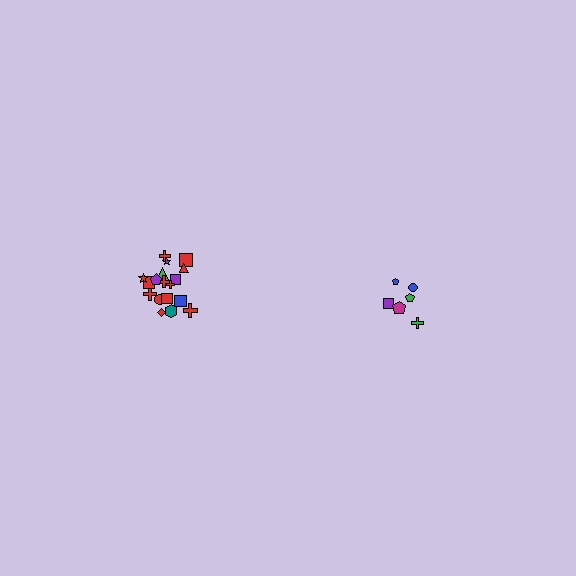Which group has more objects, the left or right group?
The left group.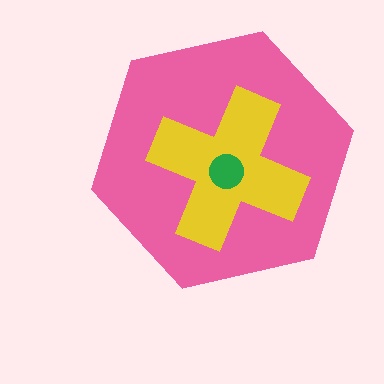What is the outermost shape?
The pink hexagon.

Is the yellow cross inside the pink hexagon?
Yes.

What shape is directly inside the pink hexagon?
The yellow cross.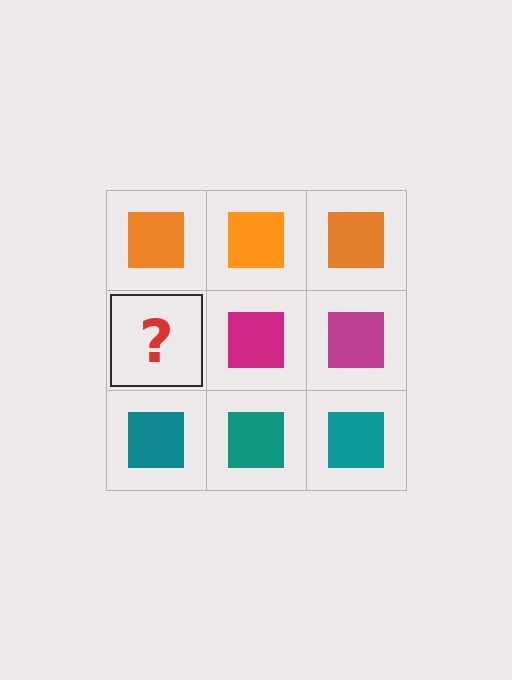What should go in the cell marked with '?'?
The missing cell should contain a magenta square.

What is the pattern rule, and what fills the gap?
The rule is that each row has a consistent color. The gap should be filled with a magenta square.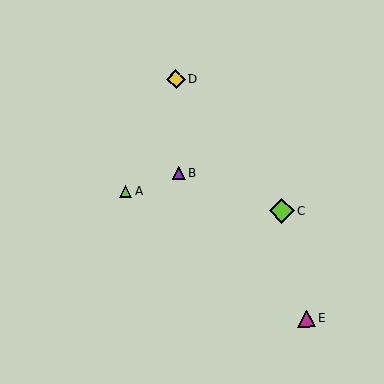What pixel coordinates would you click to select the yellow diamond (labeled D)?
Click at (176, 79) to select the yellow diamond D.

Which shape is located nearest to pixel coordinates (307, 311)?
The magenta triangle (labeled E) at (306, 318) is nearest to that location.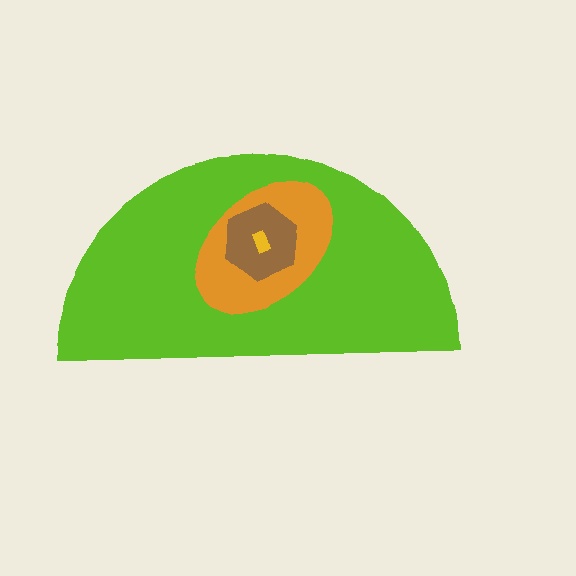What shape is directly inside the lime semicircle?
The orange ellipse.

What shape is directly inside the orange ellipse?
The brown hexagon.